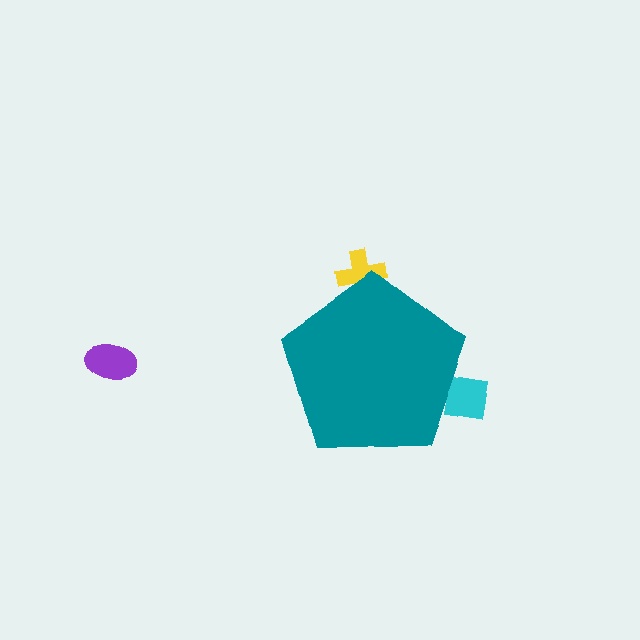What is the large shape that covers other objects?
A teal pentagon.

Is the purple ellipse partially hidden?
No, the purple ellipse is fully visible.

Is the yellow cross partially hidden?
Yes, the yellow cross is partially hidden behind the teal pentagon.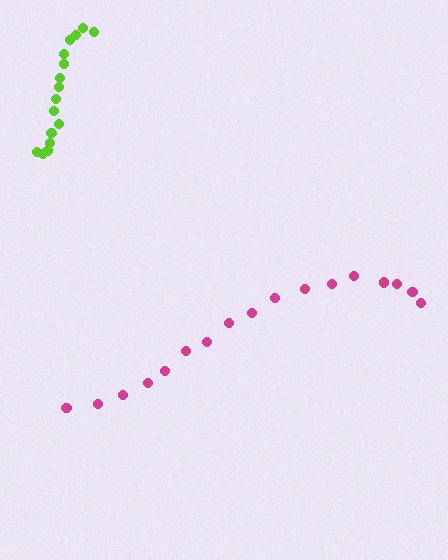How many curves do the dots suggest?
There are 2 distinct paths.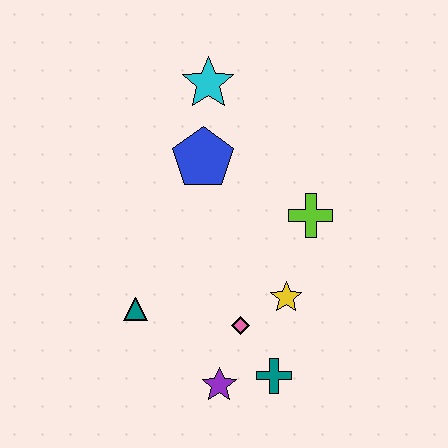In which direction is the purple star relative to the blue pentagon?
The purple star is below the blue pentagon.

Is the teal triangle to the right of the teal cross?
No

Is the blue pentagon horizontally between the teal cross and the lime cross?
No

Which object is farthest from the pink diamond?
The cyan star is farthest from the pink diamond.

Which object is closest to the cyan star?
The blue pentagon is closest to the cyan star.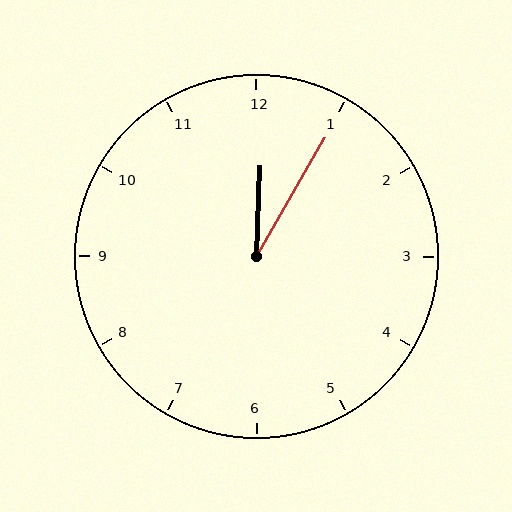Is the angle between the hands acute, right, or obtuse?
It is acute.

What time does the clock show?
12:05.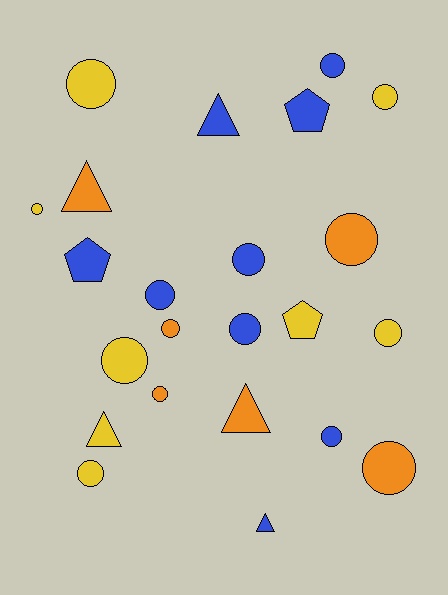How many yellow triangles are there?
There is 1 yellow triangle.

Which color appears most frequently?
Blue, with 9 objects.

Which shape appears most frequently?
Circle, with 15 objects.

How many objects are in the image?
There are 23 objects.